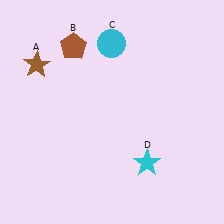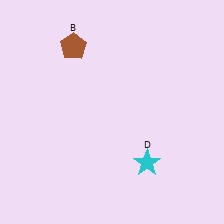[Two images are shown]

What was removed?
The brown star (A), the cyan circle (C) were removed in Image 2.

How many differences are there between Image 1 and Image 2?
There are 2 differences between the two images.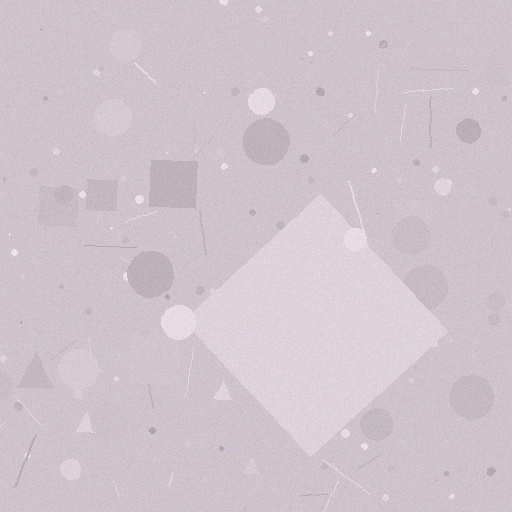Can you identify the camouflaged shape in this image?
The camouflaged shape is a diamond.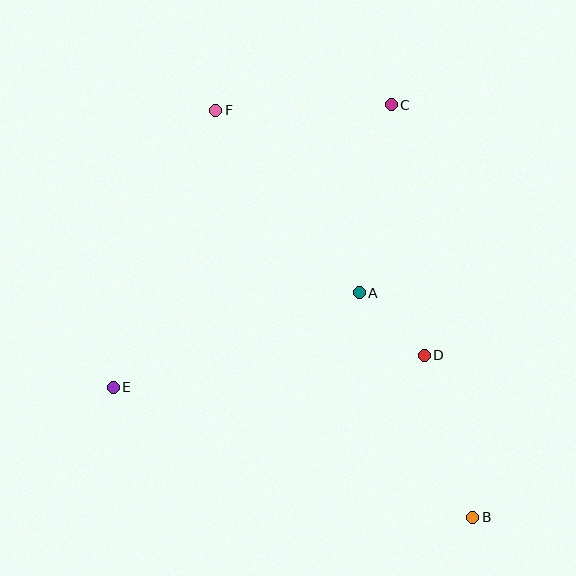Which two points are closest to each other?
Points A and D are closest to each other.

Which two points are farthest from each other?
Points B and F are farthest from each other.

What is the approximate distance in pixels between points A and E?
The distance between A and E is approximately 264 pixels.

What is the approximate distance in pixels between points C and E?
The distance between C and E is approximately 396 pixels.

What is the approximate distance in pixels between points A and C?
The distance between A and C is approximately 191 pixels.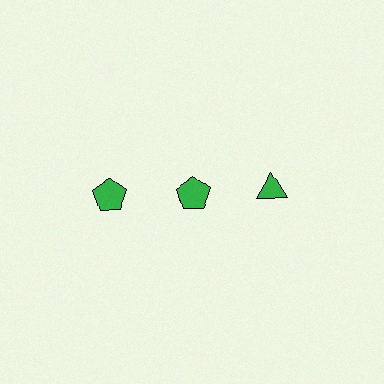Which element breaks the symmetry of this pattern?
The green triangle in the top row, center column breaks the symmetry. All other shapes are green pentagons.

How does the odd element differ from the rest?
It has a different shape: triangle instead of pentagon.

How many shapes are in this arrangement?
There are 3 shapes arranged in a grid pattern.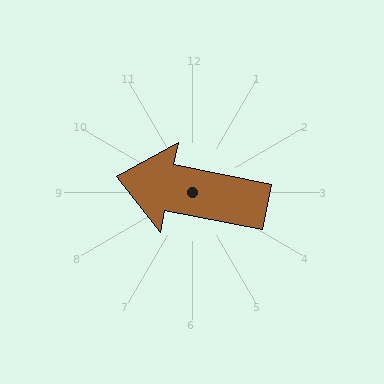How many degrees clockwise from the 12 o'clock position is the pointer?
Approximately 281 degrees.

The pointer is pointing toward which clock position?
Roughly 9 o'clock.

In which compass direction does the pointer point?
West.